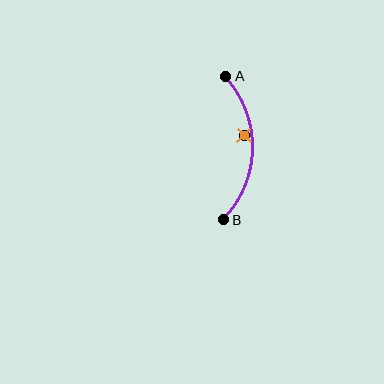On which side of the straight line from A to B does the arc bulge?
The arc bulges to the right of the straight line connecting A and B.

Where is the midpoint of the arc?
The arc midpoint is the point on the curve farthest from the straight line joining A and B. It sits to the right of that line.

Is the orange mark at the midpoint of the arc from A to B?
No — the orange mark does not lie on the arc at all. It sits slightly inside the curve.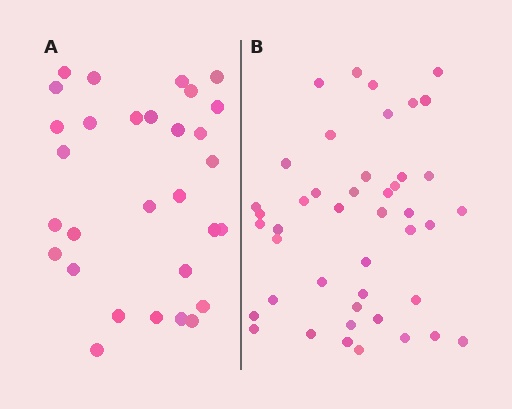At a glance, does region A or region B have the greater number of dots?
Region B (the right region) has more dots.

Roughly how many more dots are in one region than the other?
Region B has approximately 15 more dots than region A.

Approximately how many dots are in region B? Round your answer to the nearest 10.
About 40 dots. (The exact count is 44, which rounds to 40.)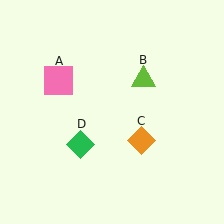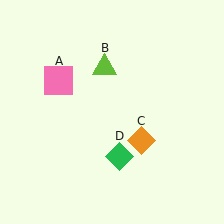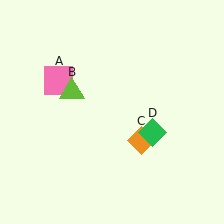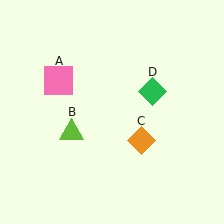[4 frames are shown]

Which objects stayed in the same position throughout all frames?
Pink square (object A) and orange diamond (object C) remained stationary.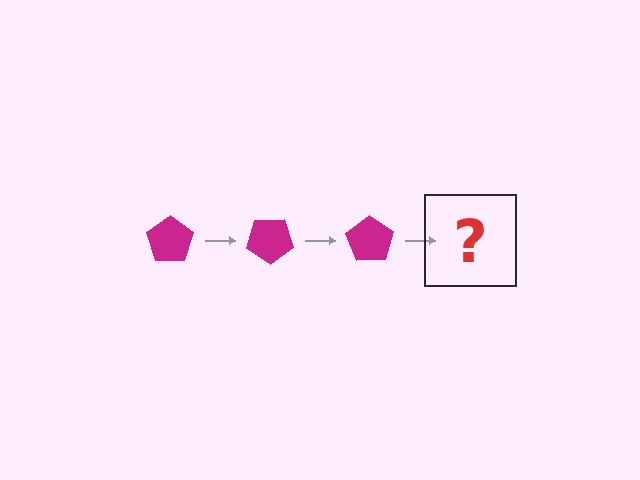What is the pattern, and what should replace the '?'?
The pattern is that the pentagon rotates 35 degrees each step. The '?' should be a magenta pentagon rotated 105 degrees.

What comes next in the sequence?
The next element should be a magenta pentagon rotated 105 degrees.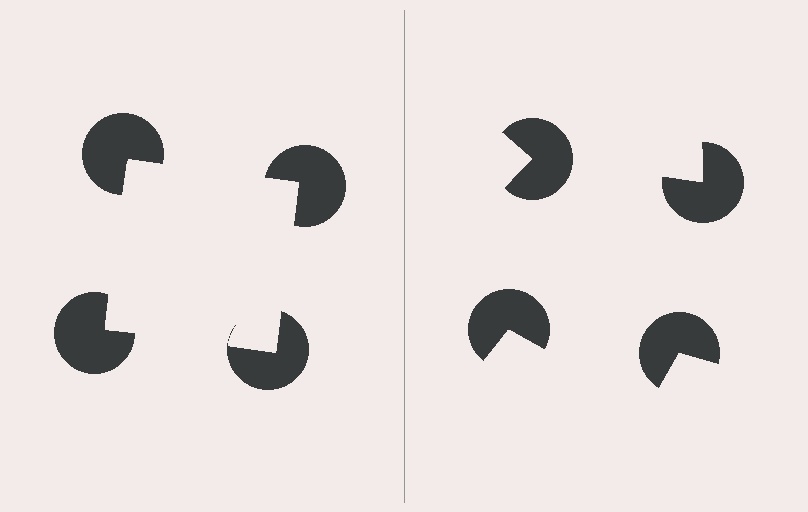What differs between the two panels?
The pac-man discs are positioned identically on both sides; only the wedge orientations differ. On the left they align to a square; on the right they are misaligned.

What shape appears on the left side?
An illusory square.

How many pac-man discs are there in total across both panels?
8 — 4 on each side.